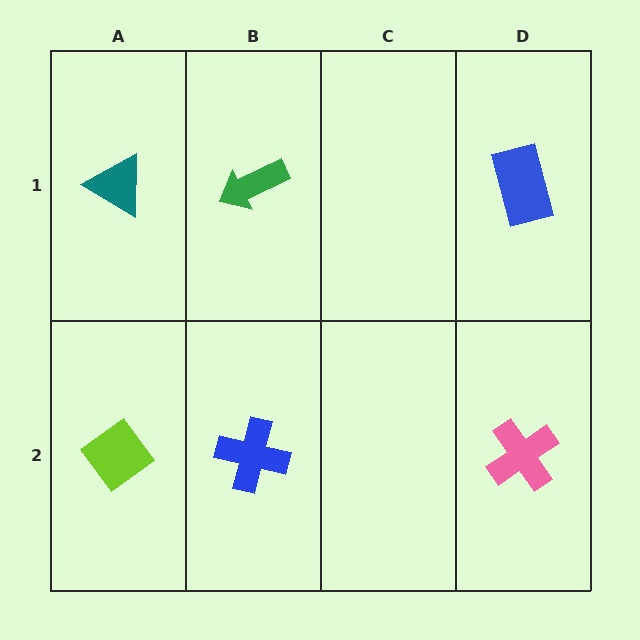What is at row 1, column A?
A teal triangle.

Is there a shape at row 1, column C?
No, that cell is empty.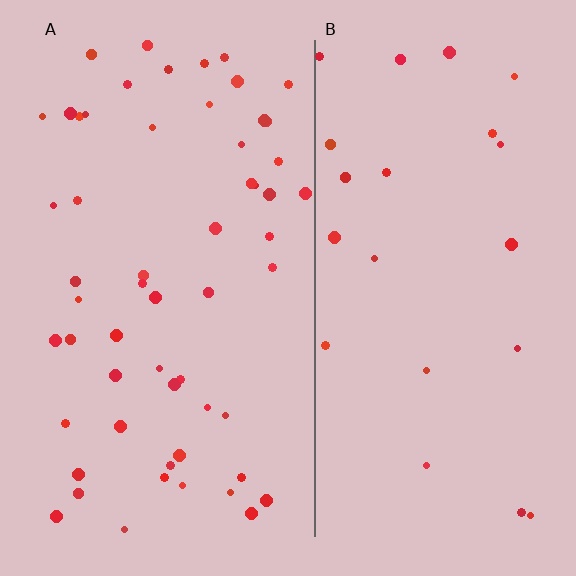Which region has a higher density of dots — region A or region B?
A (the left).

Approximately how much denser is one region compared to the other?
Approximately 2.5× — region A over region B.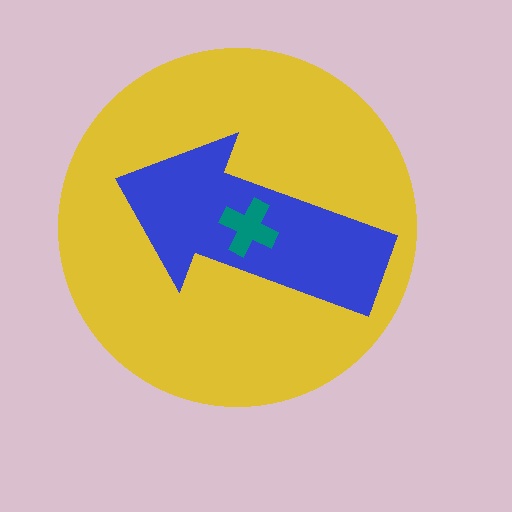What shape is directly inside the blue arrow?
The teal cross.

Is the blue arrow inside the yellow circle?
Yes.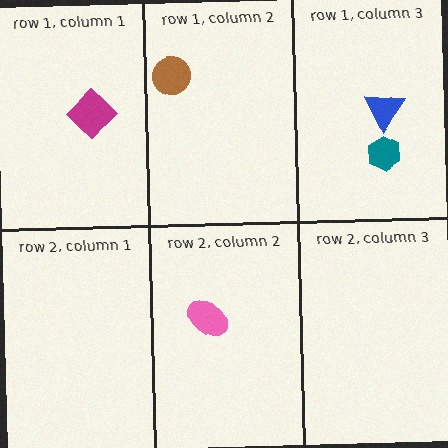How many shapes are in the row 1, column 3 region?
2.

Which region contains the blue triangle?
The row 1, column 3 region.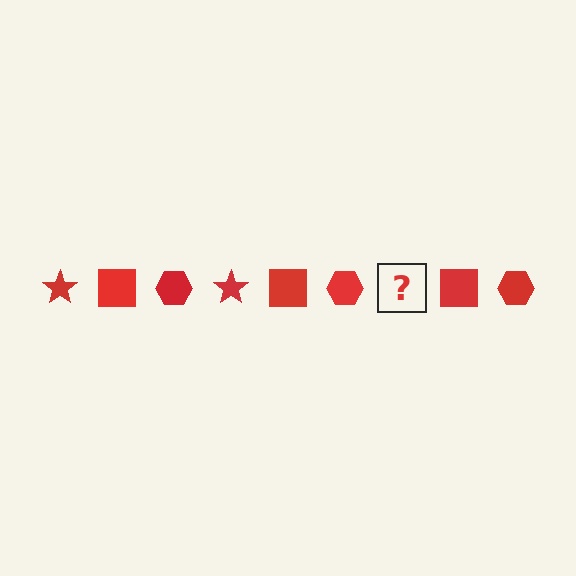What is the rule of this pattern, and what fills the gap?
The rule is that the pattern cycles through star, square, hexagon shapes in red. The gap should be filled with a red star.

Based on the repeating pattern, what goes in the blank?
The blank should be a red star.